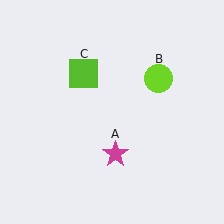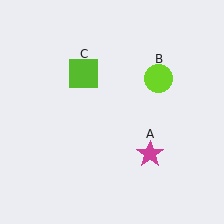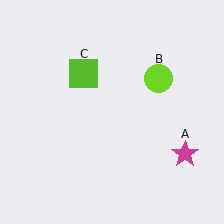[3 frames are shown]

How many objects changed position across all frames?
1 object changed position: magenta star (object A).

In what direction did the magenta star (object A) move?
The magenta star (object A) moved right.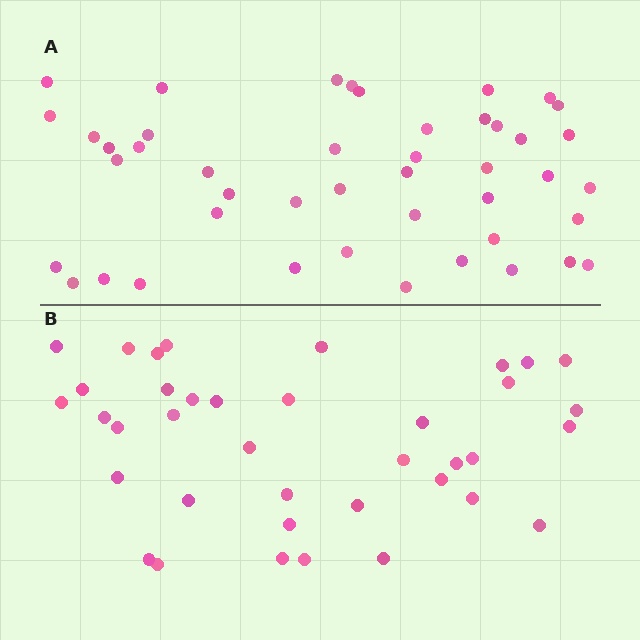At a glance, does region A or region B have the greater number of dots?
Region A (the top region) has more dots.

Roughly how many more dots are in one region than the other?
Region A has roughly 8 or so more dots than region B.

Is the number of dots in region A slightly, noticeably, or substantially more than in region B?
Region A has only slightly more — the two regions are fairly close. The ratio is roughly 1.2 to 1.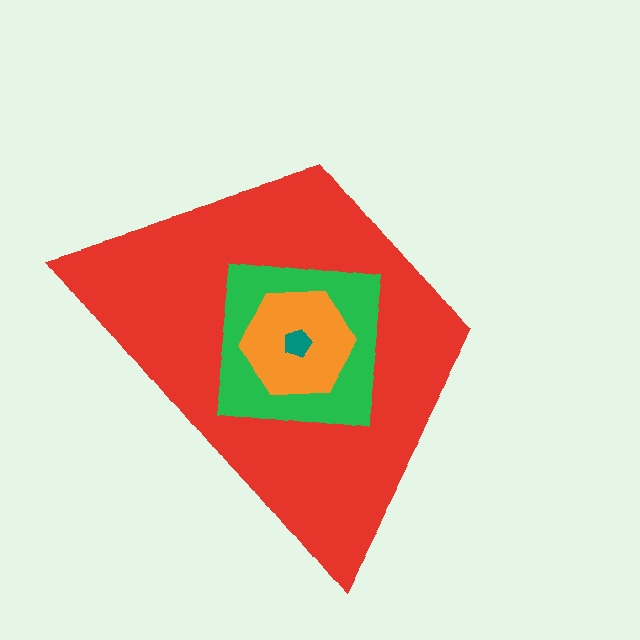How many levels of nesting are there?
4.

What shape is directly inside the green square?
The orange hexagon.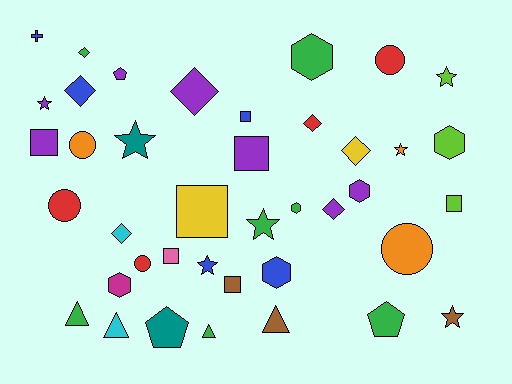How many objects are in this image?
There are 40 objects.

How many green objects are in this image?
There are 7 green objects.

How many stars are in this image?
There are 7 stars.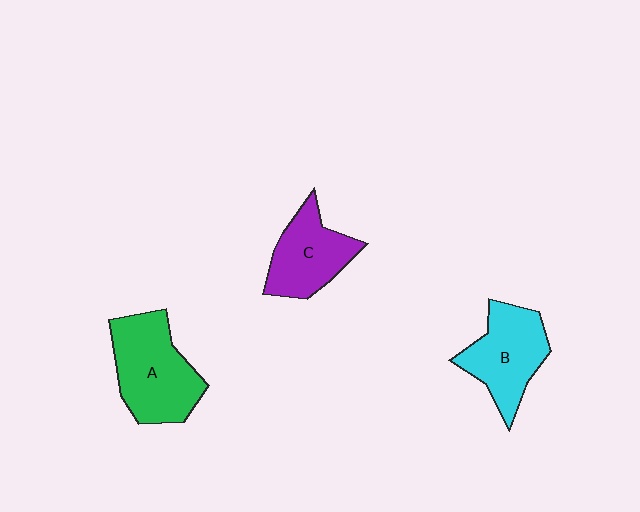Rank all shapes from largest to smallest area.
From largest to smallest: A (green), B (cyan), C (purple).